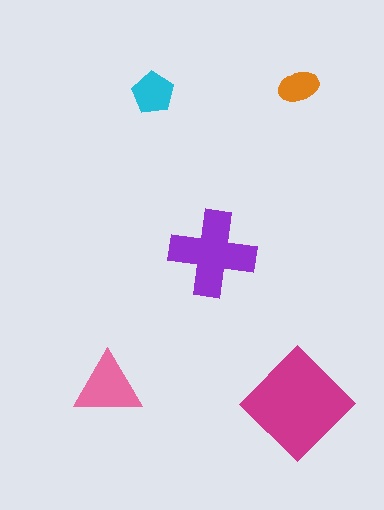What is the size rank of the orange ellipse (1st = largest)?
5th.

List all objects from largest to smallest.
The magenta diamond, the purple cross, the pink triangle, the cyan pentagon, the orange ellipse.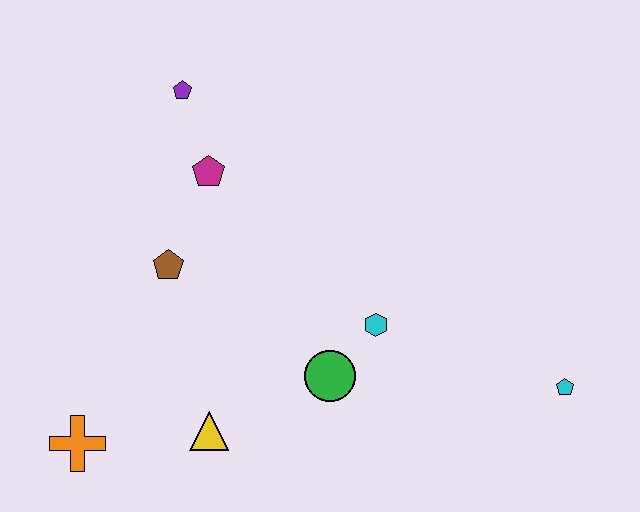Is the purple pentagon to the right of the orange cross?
Yes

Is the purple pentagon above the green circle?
Yes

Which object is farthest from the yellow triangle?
The cyan pentagon is farthest from the yellow triangle.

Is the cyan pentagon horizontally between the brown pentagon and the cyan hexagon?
No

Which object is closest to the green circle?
The cyan hexagon is closest to the green circle.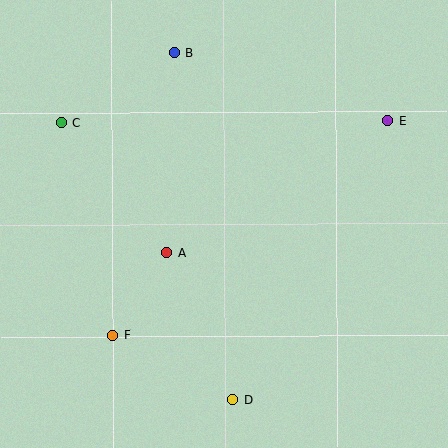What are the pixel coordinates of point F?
Point F is at (112, 335).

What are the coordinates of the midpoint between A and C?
The midpoint between A and C is at (114, 188).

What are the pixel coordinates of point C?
Point C is at (62, 123).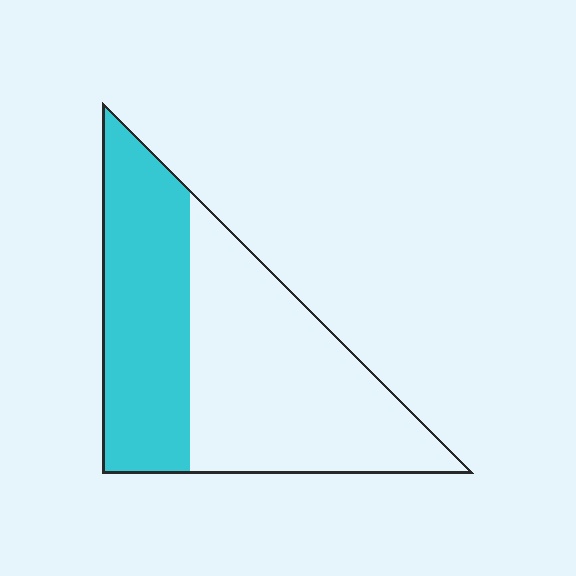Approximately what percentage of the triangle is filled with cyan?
Approximately 40%.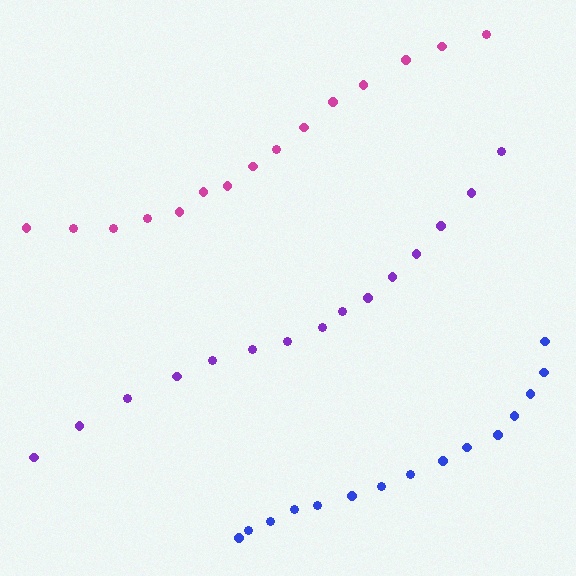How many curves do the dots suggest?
There are 3 distinct paths.